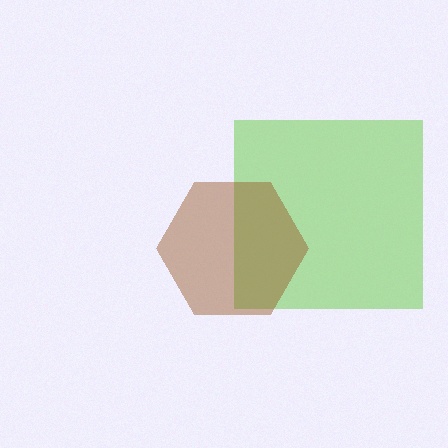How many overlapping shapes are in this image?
There are 2 overlapping shapes in the image.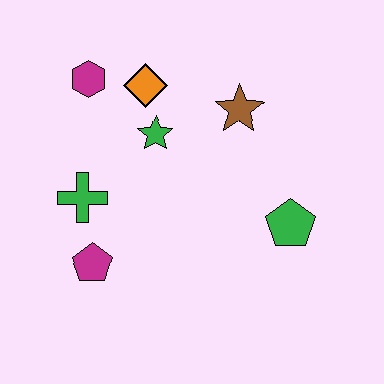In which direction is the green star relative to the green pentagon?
The green star is to the left of the green pentagon.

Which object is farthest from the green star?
The green pentagon is farthest from the green star.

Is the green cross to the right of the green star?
No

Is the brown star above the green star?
Yes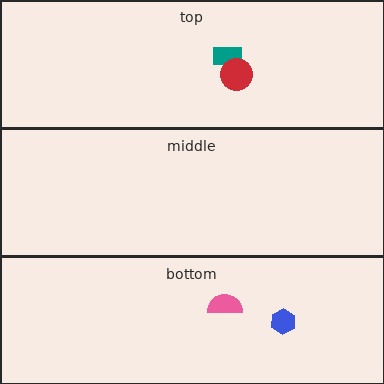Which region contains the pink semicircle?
The bottom region.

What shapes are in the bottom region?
The pink semicircle, the blue hexagon.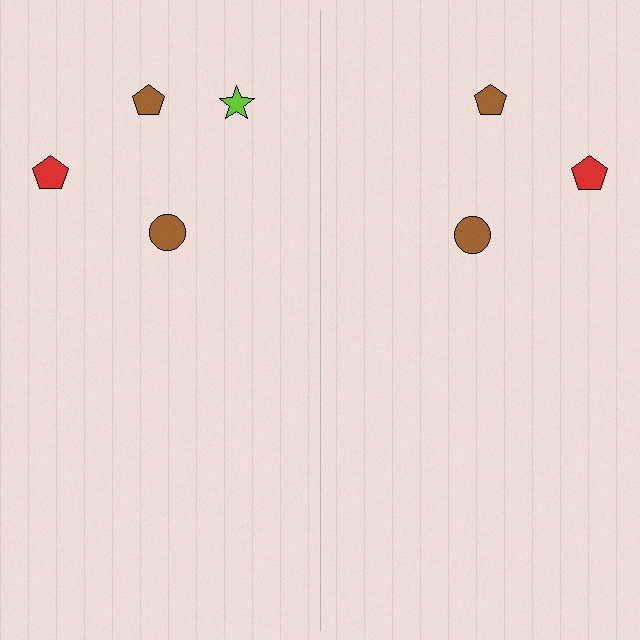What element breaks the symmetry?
A lime star is missing from the right side.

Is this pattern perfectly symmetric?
No, the pattern is not perfectly symmetric. A lime star is missing from the right side.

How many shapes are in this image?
There are 7 shapes in this image.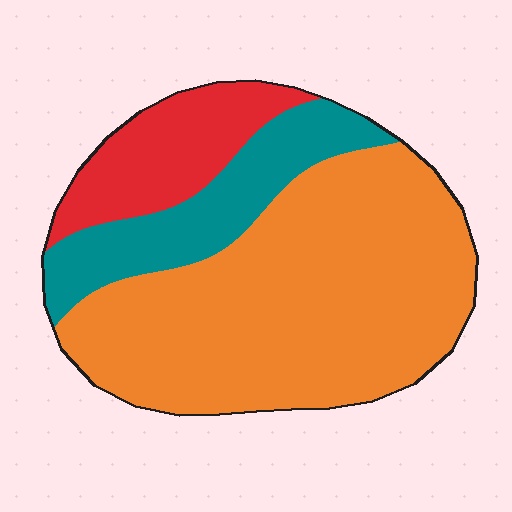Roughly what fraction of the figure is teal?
Teal covers 19% of the figure.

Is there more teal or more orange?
Orange.